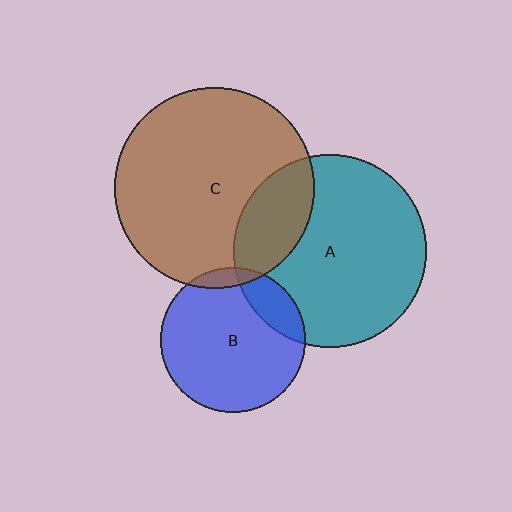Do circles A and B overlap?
Yes.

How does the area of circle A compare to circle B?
Approximately 1.8 times.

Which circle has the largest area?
Circle C (brown).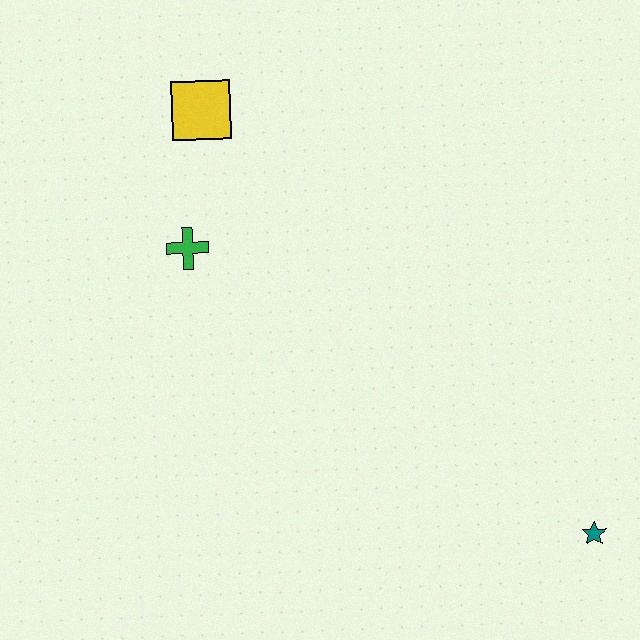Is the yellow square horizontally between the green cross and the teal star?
Yes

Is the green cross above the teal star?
Yes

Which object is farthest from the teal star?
The yellow square is farthest from the teal star.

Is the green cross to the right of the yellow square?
No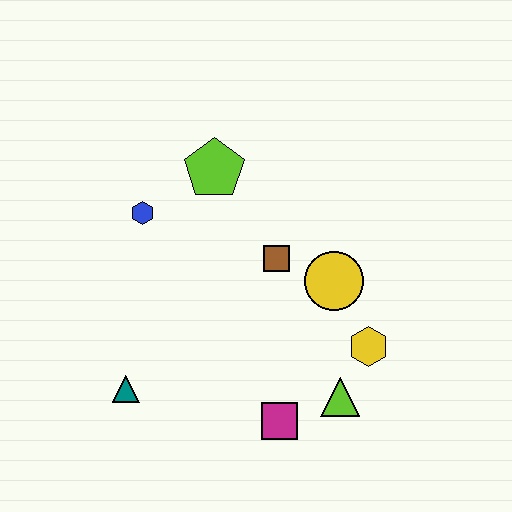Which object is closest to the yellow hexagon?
The lime triangle is closest to the yellow hexagon.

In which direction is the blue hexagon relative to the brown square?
The blue hexagon is to the left of the brown square.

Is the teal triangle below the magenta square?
No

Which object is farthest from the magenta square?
The lime pentagon is farthest from the magenta square.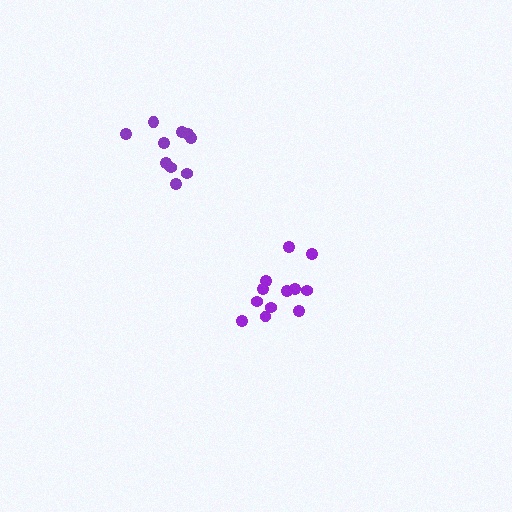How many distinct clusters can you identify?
There are 2 distinct clusters.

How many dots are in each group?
Group 1: 12 dots, Group 2: 10 dots (22 total).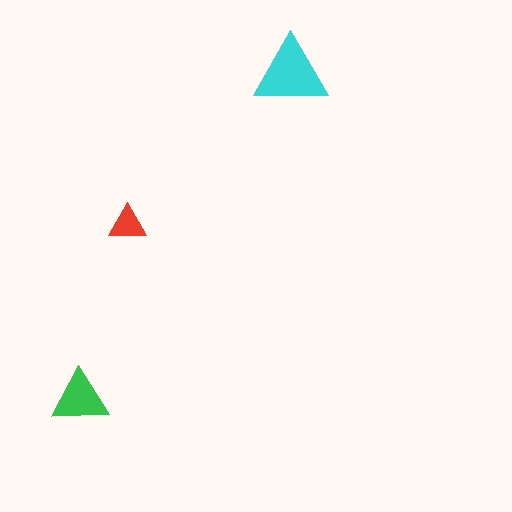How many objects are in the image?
There are 3 objects in the image.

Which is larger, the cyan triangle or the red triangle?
The cyan one.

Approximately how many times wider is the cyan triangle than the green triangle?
About 1.5 times wider.